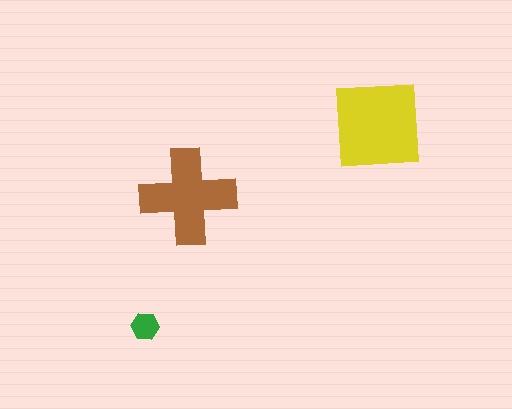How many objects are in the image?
There are 3 objects in the image.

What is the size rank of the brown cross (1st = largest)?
2nd.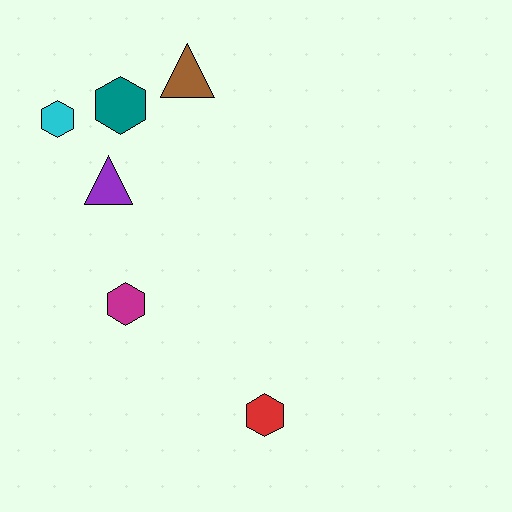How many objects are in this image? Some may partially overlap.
There are 6 objects.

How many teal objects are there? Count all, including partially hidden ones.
There is 1 teal object.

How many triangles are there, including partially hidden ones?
There are 2 triangles.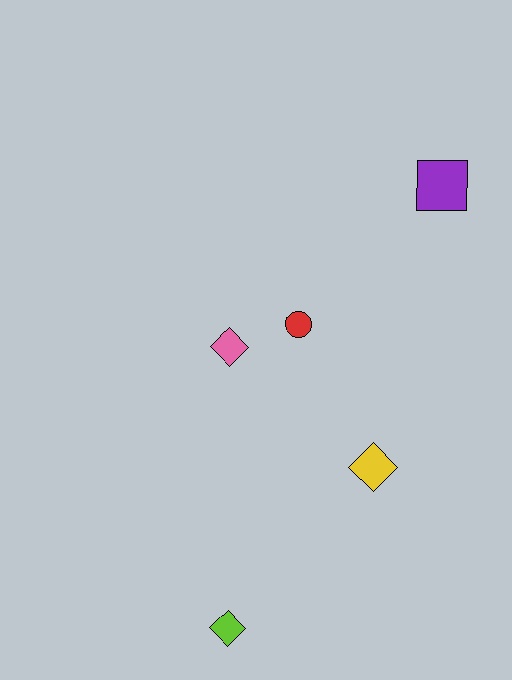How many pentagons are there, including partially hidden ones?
There are no pentagons.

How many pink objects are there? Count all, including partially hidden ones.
There is 1 pink object.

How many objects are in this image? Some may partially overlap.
There are 5 objects.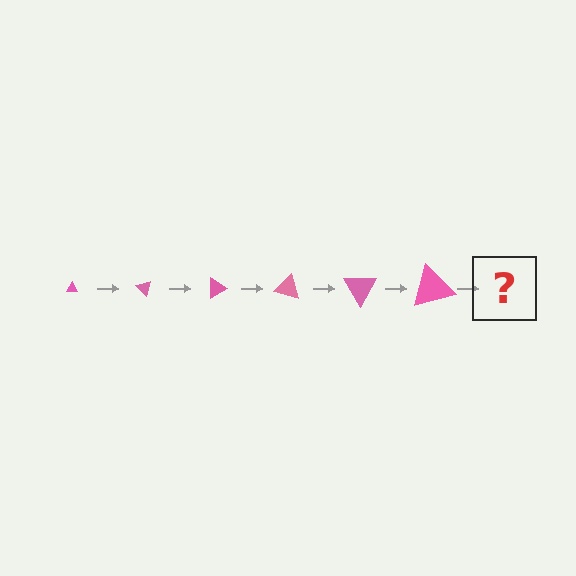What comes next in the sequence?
The next element should be a triangle, larger than the previous one and rotated 270 degrees from the start.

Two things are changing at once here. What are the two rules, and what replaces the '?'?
The two rules are that the triangle grows larger each step and it rotates 45 degrees each step. The '?' should be a triangle, larger than the previous one and rotated 270 degrees from the start.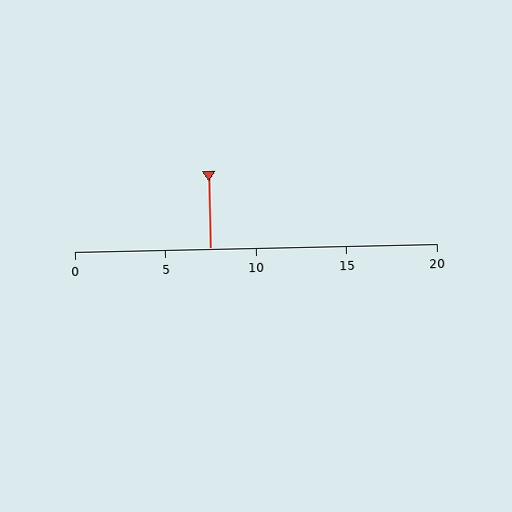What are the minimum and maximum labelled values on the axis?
The axis runs from 0 to 20.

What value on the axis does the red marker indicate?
The marker indicates approximately 7.5.